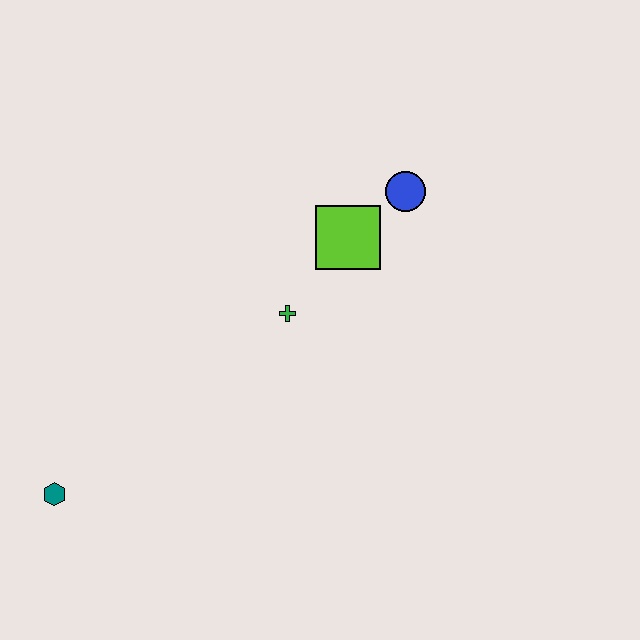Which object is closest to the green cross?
The lime square is closest to the green cross.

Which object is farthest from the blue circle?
The teal hexagon is farthest from the blue circle.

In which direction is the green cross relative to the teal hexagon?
The green cross is to the right of the teal hexagon.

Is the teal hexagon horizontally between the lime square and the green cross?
No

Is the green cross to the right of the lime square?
No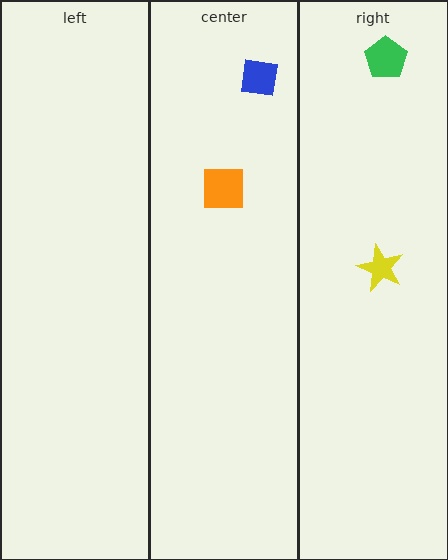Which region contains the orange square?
The center region.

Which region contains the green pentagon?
The right region.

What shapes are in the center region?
The orange square, the blue square.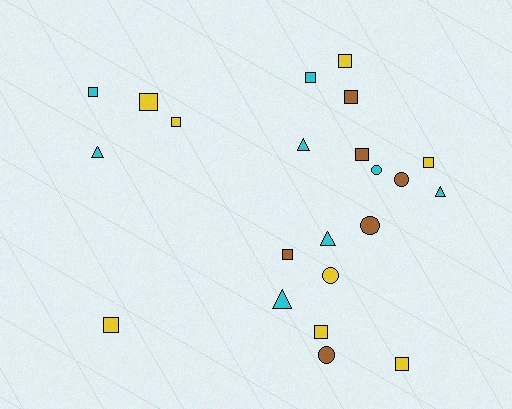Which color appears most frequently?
Cyan, with 8 objects.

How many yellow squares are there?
There are 7 yellow squares.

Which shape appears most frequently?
Square, with 12 objects.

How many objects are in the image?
There are 22 objects.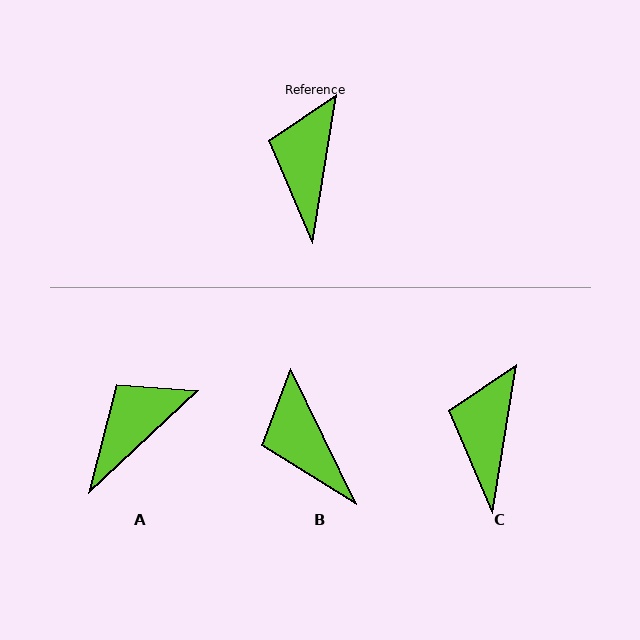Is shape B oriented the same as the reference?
No, it is off by about 35 degrees.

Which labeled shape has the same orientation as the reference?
C.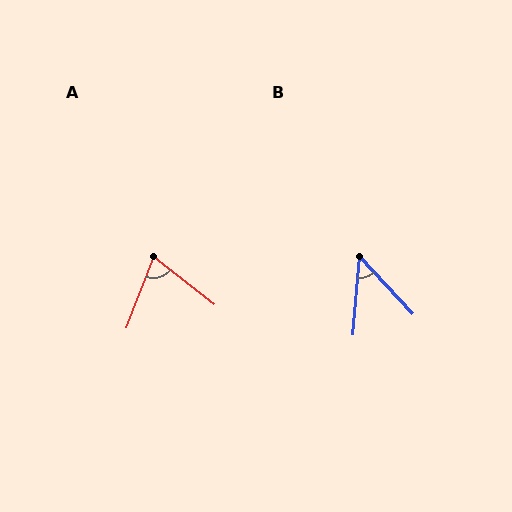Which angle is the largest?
A, at approximately 73 degrees.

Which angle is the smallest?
B, at approximately 48 degrees.